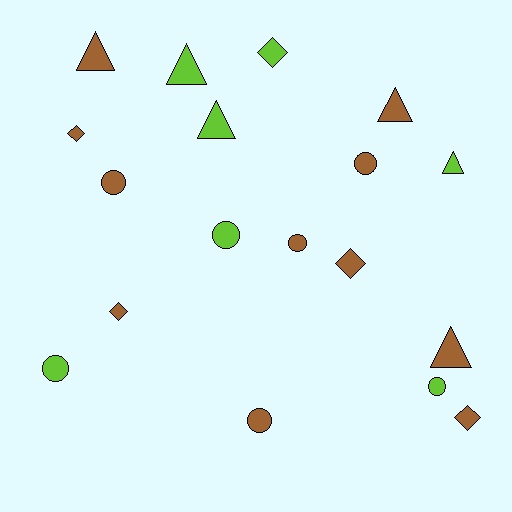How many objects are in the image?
There are 18 objects.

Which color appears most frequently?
Brown, with 11 objects.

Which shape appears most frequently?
Circle, with 7 objects.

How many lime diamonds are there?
There is 1 lime diamond.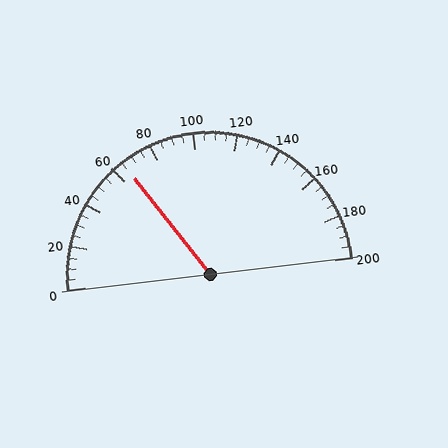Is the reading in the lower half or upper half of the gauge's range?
The reading is in the lower half of the range (0 to 200).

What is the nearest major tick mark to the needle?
The nearest major tick mark is 60.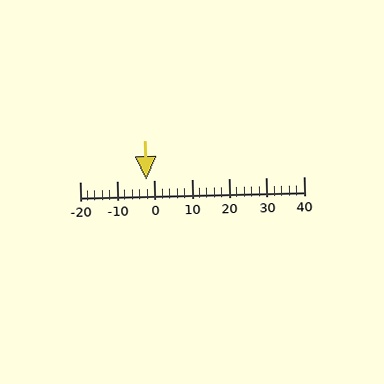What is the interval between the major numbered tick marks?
The major tick marks are spaced 10 units apart.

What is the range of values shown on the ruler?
The ruler shows values from -20 to 40.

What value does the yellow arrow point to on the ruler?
The yellow arrow points to approximately -2.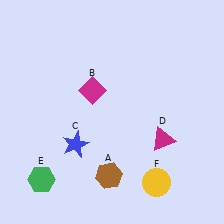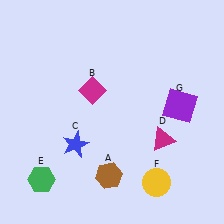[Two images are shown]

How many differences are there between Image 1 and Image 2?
There is 1 difference between the two images.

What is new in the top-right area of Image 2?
A purple square (G) was added in the top-right area of Image 2.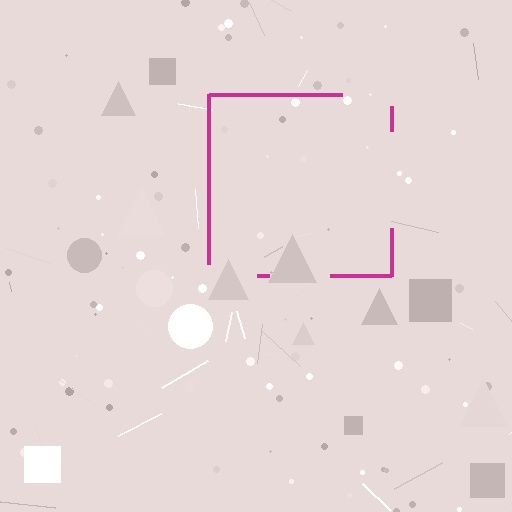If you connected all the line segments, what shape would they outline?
They would outline a square.